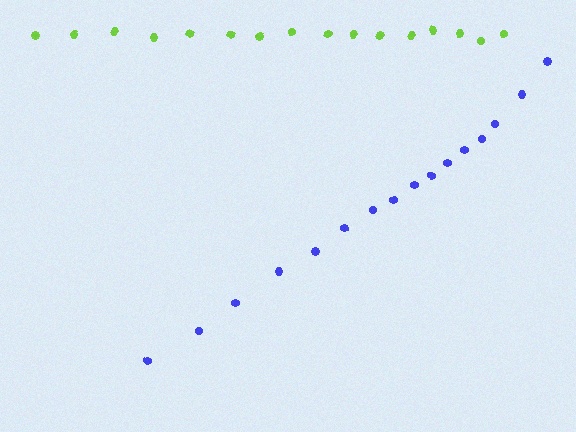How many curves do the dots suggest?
There are 2 distinct paths.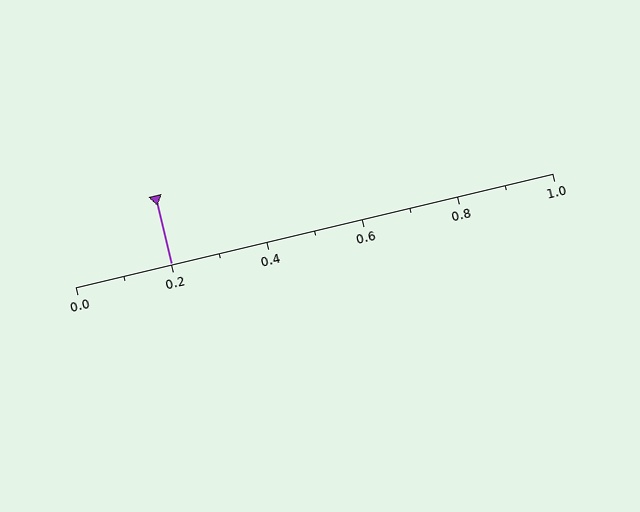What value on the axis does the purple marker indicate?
The marker indicates approximately 0.2.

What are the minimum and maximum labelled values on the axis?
The axis runs from 0.0 to 1.0.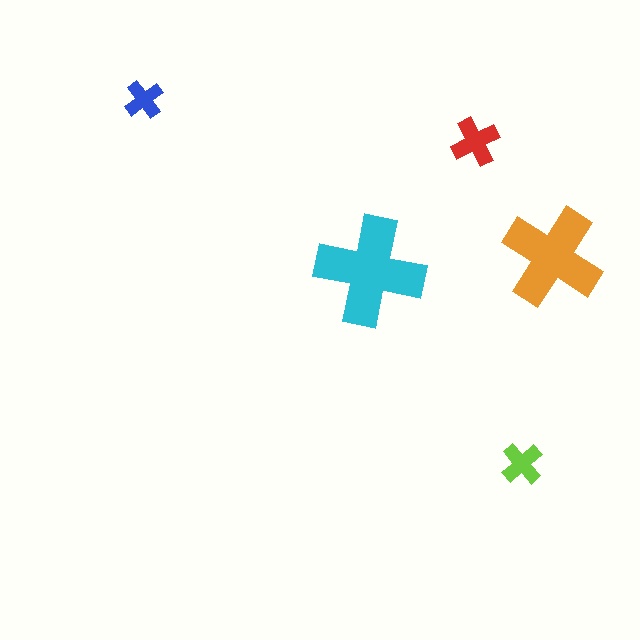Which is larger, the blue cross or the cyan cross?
The cyan one.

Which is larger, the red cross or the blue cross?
The red one.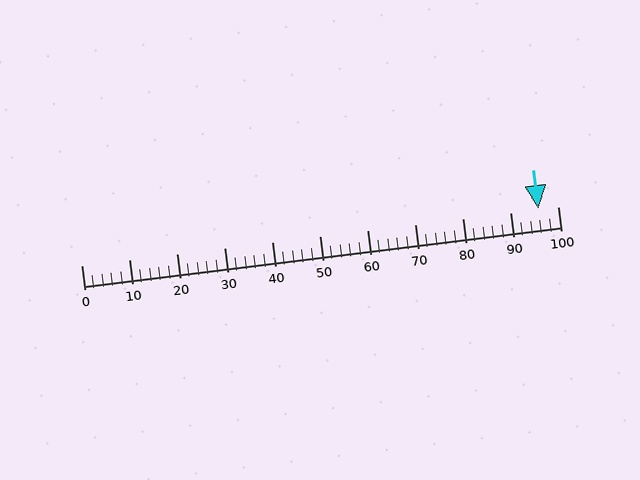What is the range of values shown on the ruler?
The ruler shows values from 0 to 100.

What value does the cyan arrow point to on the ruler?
The cyan arrow points to approximately 96.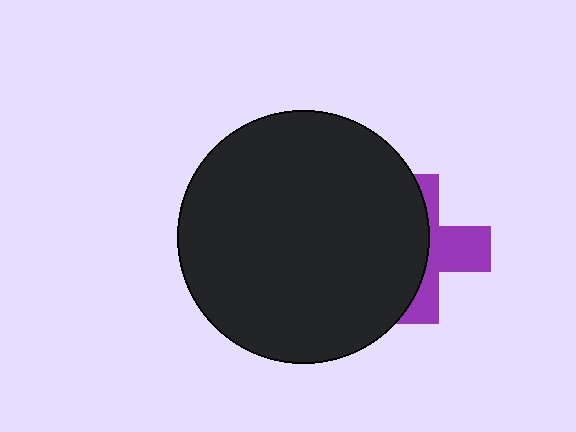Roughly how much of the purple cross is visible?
A small part of it is visible (roughly 44%).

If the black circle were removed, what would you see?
You would see the complete purple cross.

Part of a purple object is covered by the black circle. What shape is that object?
It is a cross.